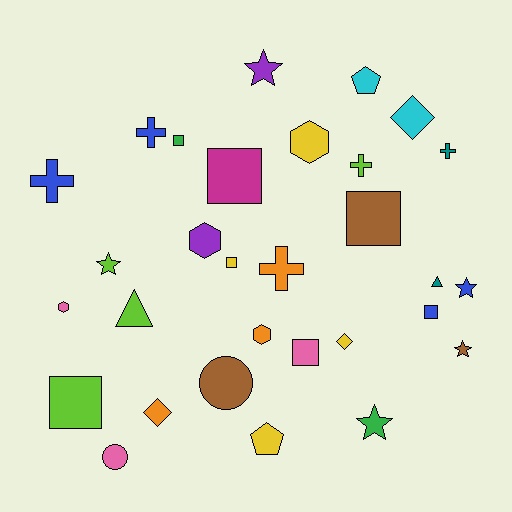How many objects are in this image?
There are 30 objects.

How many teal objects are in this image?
There are 2 teal objects.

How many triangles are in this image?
There are 2 triangles.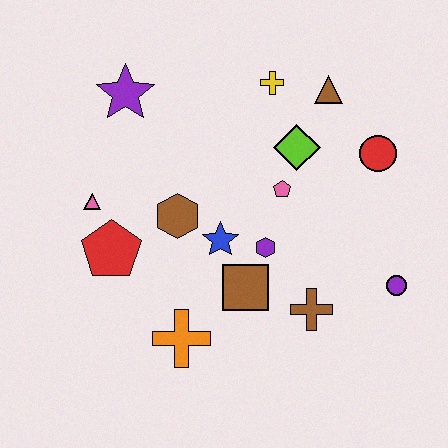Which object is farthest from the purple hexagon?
The purple star is farthest from the purple hexagon.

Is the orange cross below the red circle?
Yes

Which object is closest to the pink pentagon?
The lime diamond is closest to the pink pentagon.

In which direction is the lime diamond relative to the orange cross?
The lime diamond is above the orange cross.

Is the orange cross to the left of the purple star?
No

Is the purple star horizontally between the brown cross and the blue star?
No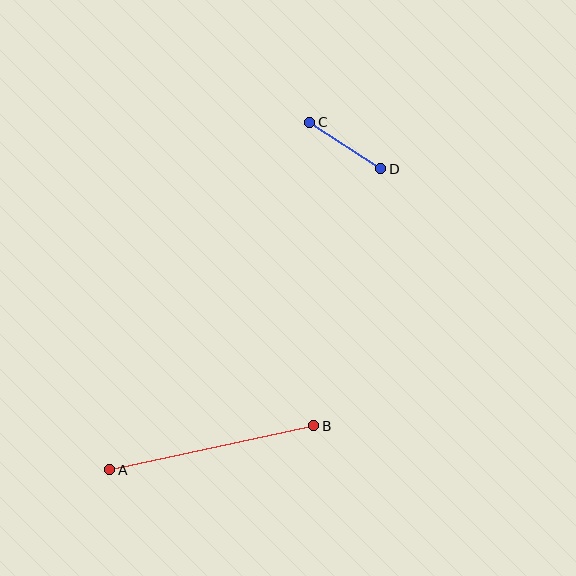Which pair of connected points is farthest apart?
Points A and B are farthest apart.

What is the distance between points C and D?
The distance is approximately 84 pixels.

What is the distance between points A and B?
The distance is approximately 209 pixels.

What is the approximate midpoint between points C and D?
The midpoint is at approximately (345, 146) pixels.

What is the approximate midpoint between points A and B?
The midpoint is at approximately (212, 448) pixels.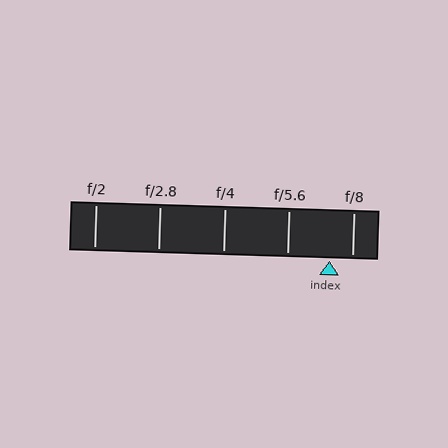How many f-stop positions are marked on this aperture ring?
There are 5 f-stop positions marked.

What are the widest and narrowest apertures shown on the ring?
The widest aperture shown is f/2 and the narrowest is f/8.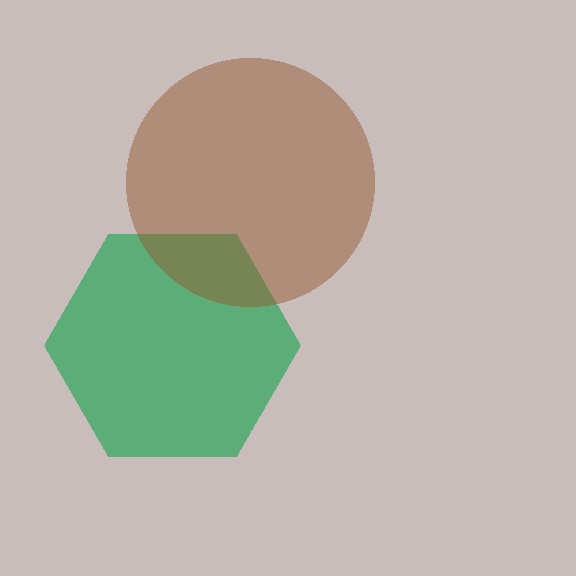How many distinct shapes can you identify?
There are 2 distinct shapes: a green hexagon, a brown circle.